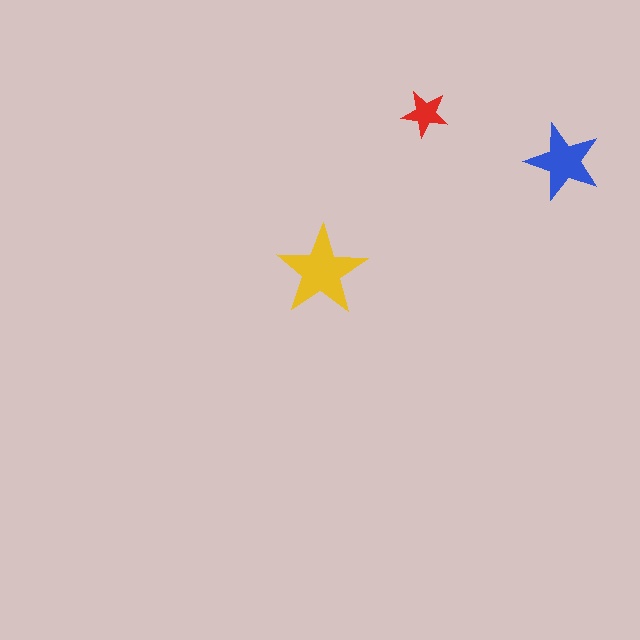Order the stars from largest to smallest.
the yellow one, the blue one, the red one.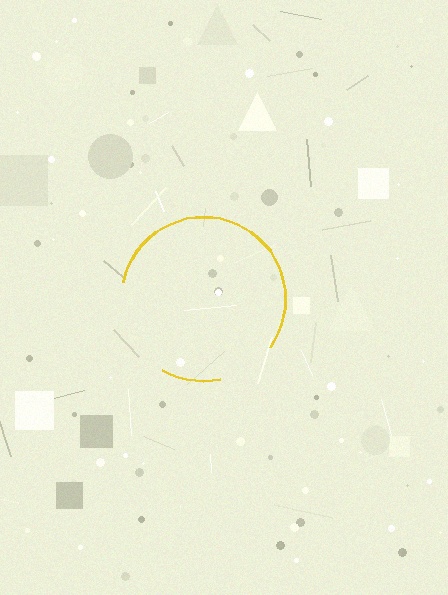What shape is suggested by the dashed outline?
The dashed outline suggests a circle.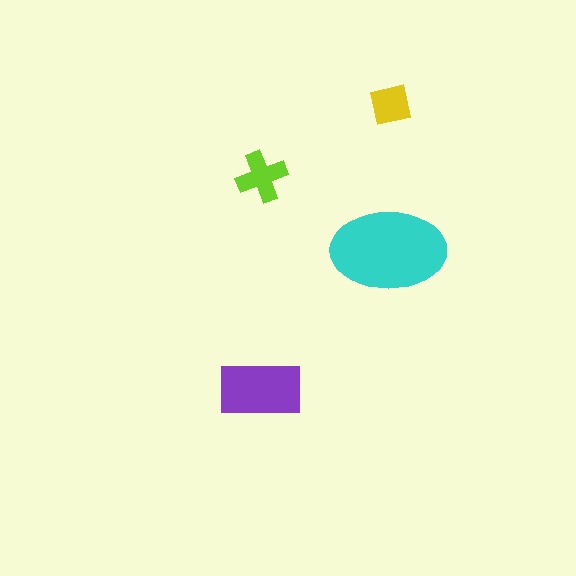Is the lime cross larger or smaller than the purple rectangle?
Smaller.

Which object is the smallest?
The yellow square.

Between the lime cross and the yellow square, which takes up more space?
The lime cross.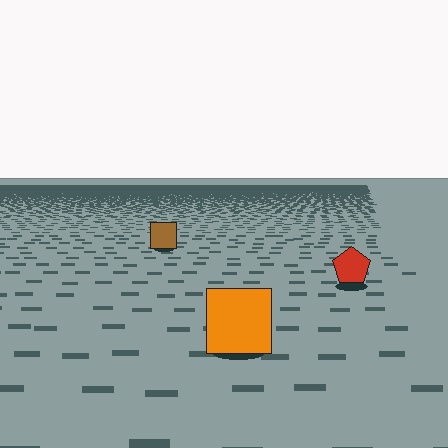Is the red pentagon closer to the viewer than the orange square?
No. The orange square is closer — you can tell from the texture gradient: the ground texture is coarser near it.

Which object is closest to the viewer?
The orange square is closest. The texture marks near it are larger and more spread out.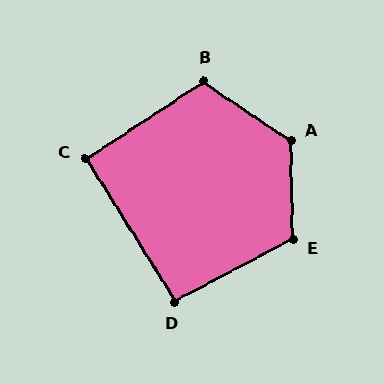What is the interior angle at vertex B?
Approximately 112 degrees (obtuse).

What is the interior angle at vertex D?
Approximately 94 degrees (approximately right).